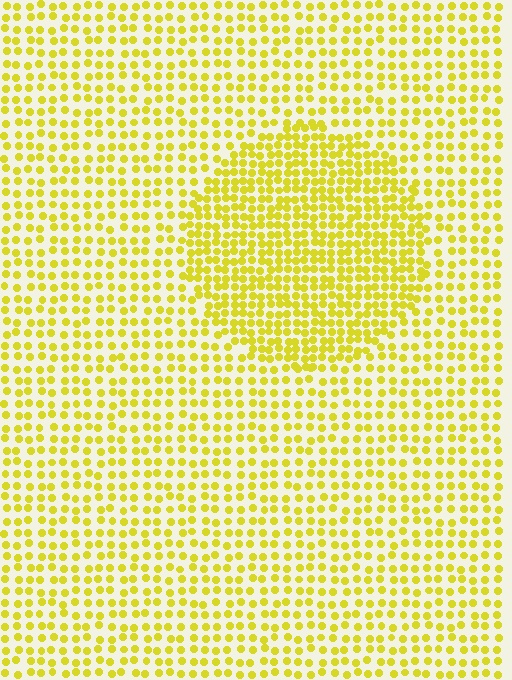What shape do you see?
I see a circle.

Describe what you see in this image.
The image contains small yellow elements arranged at two different densities. A circle-shaped region is visible where the elements are more densely packed than the surrounding area.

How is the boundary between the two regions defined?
The boundary is defined by a change in element density (approximately 1.8x ratio). All elements are the same color, size, and shape.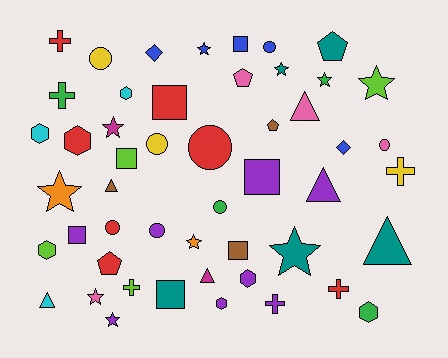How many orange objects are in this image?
There are 2 orange objects.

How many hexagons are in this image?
There are 7 hexagons.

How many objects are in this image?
There are 50 objects.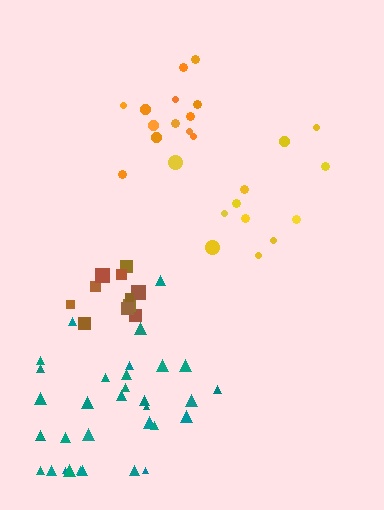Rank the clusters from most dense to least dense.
brown, orange, teal, yellow.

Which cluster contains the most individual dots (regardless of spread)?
Teal (33).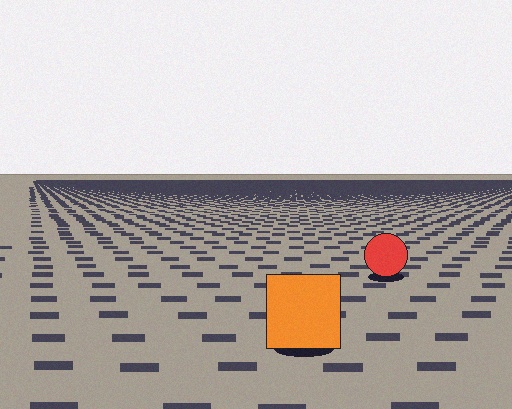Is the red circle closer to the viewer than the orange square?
No. The orange square is closer — you can tell from the texture gradient: the ground texture is coarser near it.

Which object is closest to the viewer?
The orange square is closest. The texture marks near it are larger and more spread out.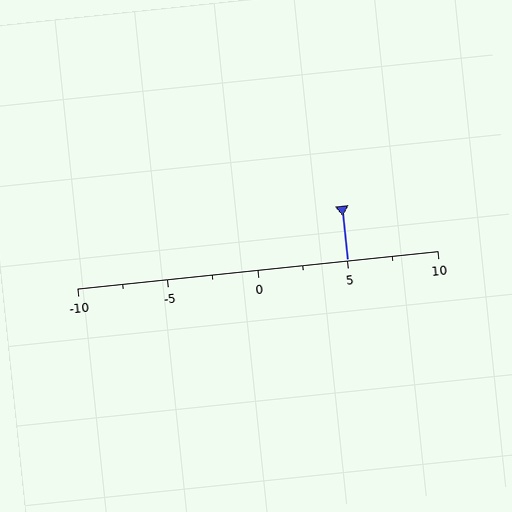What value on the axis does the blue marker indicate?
The marker indicates approximately 5.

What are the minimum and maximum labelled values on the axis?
The axis runs from -10 to 10.